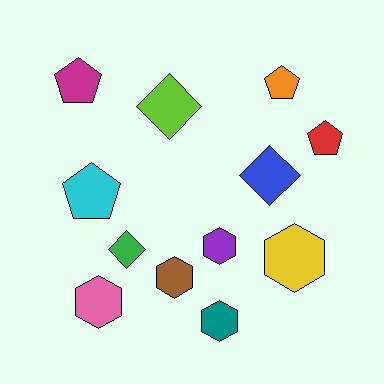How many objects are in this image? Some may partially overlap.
There are 12 objects.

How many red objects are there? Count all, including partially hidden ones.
There is 1 red object.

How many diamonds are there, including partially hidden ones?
There are 3 diamonds.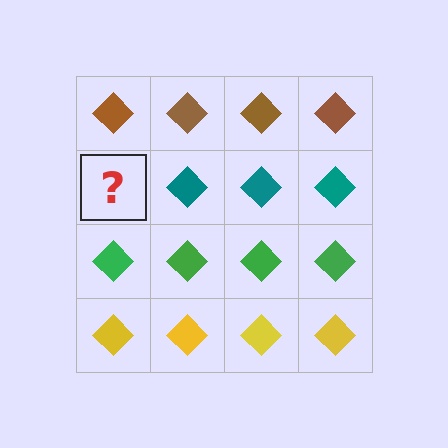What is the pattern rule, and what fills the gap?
The rule is that each row has a consistent color. The gap should be filled with a teal diamond.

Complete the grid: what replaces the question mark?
The question mark should be replaced with a teal diamond.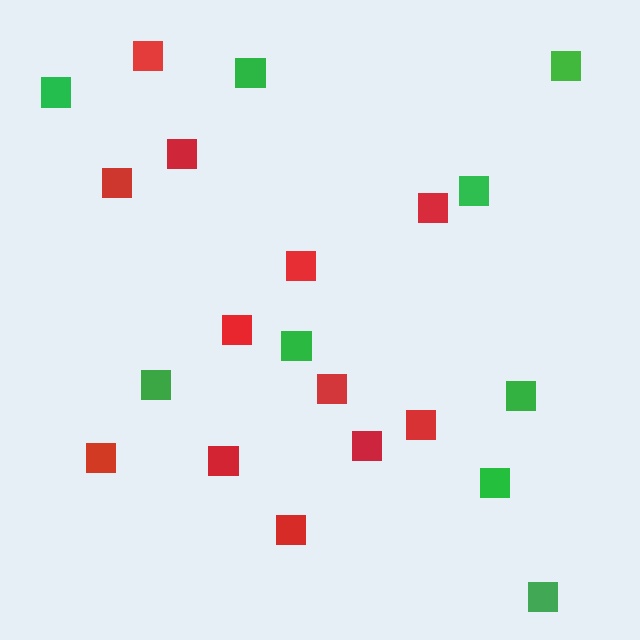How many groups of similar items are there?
There are 2 groups: one group of red squares (12) and one group of green squares (9).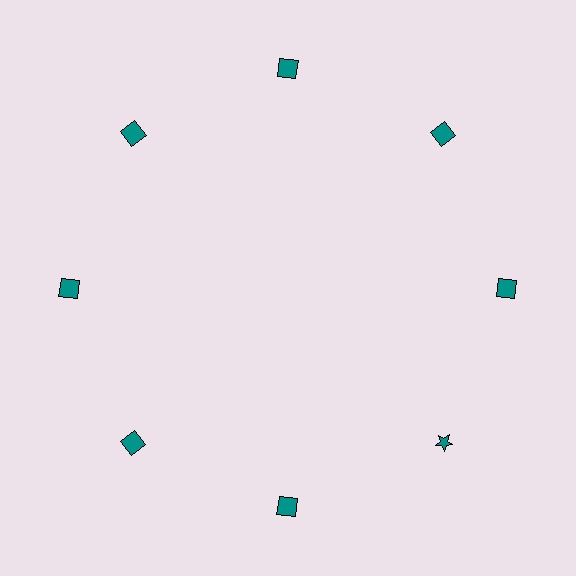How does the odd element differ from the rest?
It has a different shape: star instead of square.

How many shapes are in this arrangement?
There are 8 shapes arranged in a ring pattern.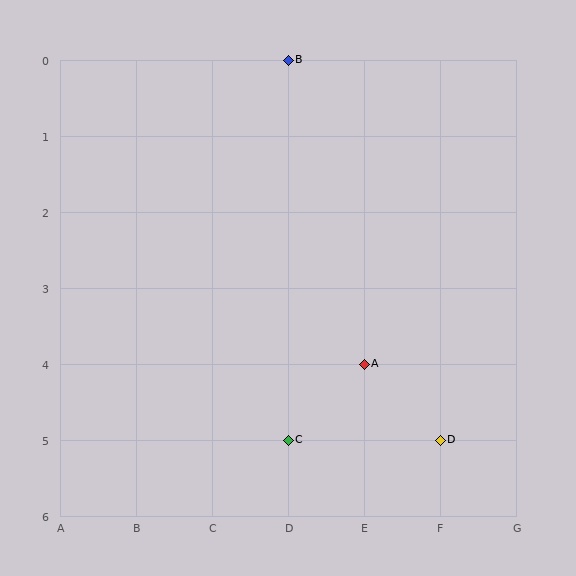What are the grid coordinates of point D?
Point D is at grid coordinates (F, 5).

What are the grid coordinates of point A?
Point A is at grid coordinates (E, 4).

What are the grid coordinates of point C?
Point C is at grid coordinates (D, 5).